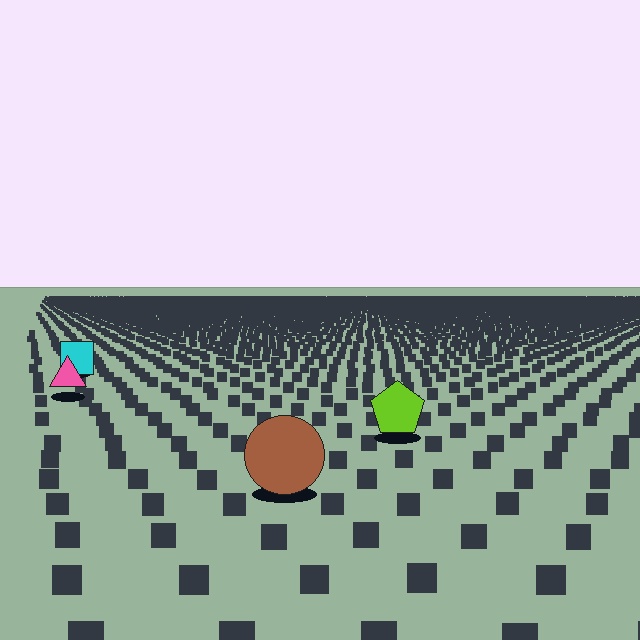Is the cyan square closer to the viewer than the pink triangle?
No. The pink triangle is closer — you can tell from the texture gradient: the ground texture is coarser near it.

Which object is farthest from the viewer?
The cyan square is farthest from the viewer. It appears smaller and the ground texture around it is denser.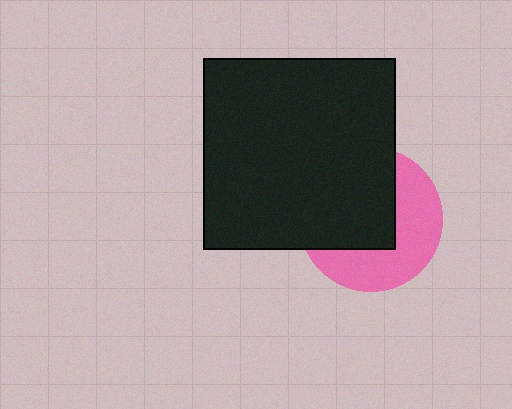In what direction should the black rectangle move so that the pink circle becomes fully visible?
The black rectangle should move toward the upper-left. That is the shortest direction to clear the overlap and leave the pink circle fully visible.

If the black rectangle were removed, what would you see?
You would see the complete pink circle.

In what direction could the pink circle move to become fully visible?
The pink circle could move toward the lower-right. That would shift it out from behind the black rectangle entirely.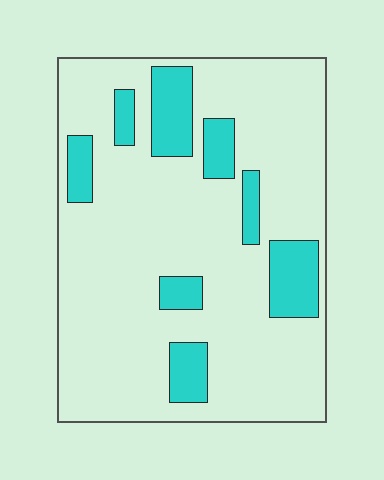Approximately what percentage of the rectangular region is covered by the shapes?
Approximately 20%.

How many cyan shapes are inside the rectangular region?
8.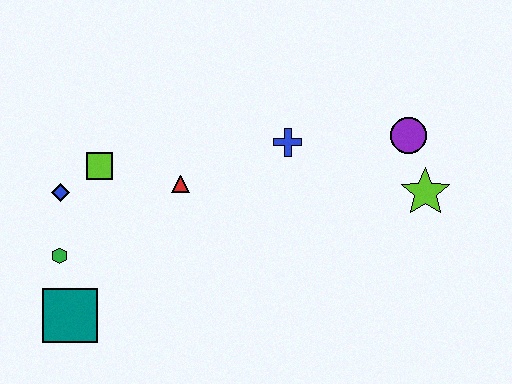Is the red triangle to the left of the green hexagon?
No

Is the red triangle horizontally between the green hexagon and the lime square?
No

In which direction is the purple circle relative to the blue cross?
The purple circle is to the right of the blue cross.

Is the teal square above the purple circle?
No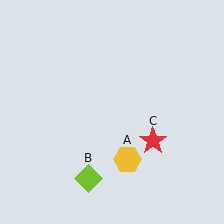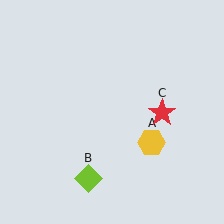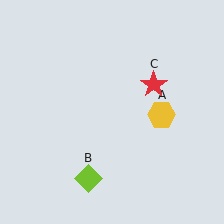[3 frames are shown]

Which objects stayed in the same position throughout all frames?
Lime diamond (object B) remained stationary.